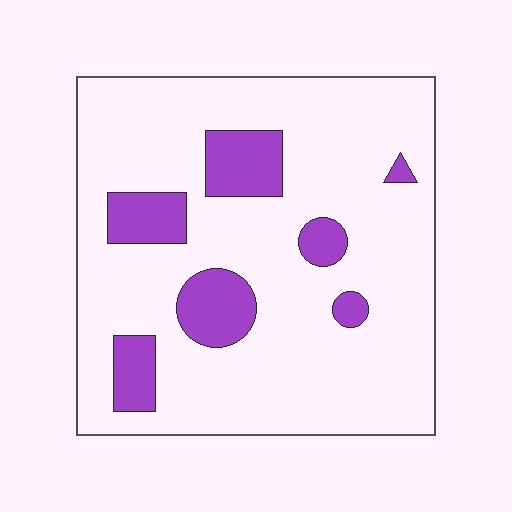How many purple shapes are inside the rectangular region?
7.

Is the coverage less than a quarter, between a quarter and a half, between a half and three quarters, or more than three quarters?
Less than a quarter.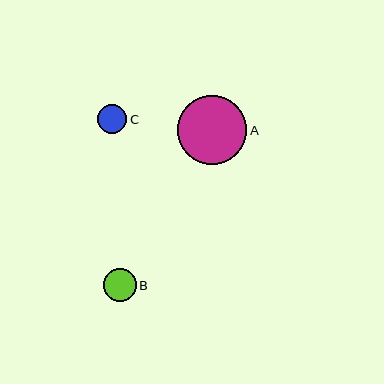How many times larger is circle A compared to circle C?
Circle A is approximately 2.3 times the size of circle C.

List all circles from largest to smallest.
From largest to smallest: A, B, C.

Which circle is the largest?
Circle A is the largest with a size of approximately 69 pixels.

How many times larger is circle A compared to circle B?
Circle A is approximately 2.1 times the size of circle B.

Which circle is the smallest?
Circle C is the smallest with a size of approximately 29 pixels.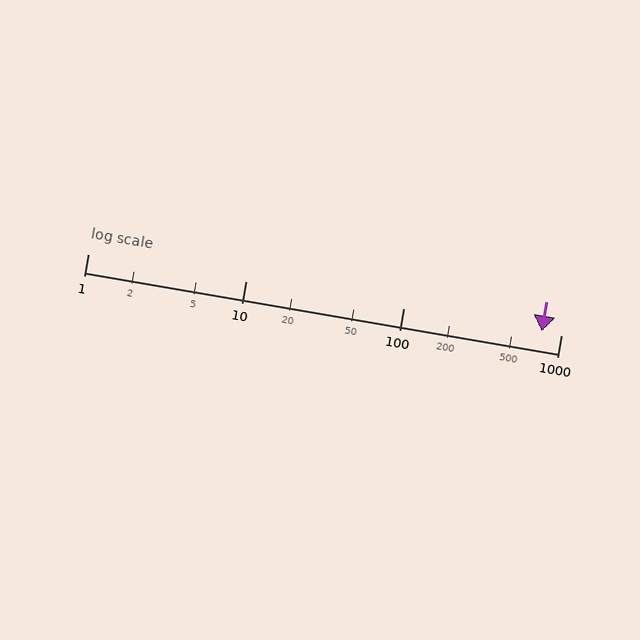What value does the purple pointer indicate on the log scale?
The pointer indicates approximately 760.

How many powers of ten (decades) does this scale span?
The scale spans 3 decades, from 1 to 1000.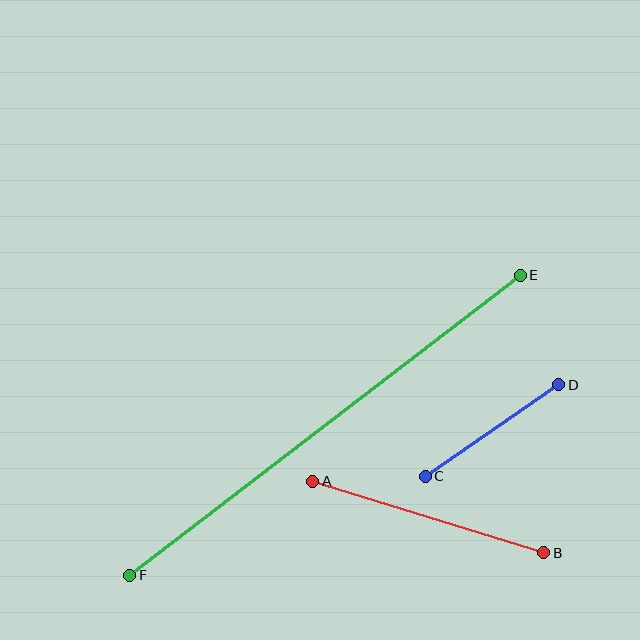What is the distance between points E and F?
The distance is approximately 493 pixels.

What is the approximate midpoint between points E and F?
The midpoint is at approximately (325, 425) pixels.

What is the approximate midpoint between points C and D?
The midpoint is at approximately (492, 431) pixels.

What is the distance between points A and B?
The distance is approximately 242 pixels.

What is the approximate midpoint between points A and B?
The midpoint is at approximately (428, 517) pixels.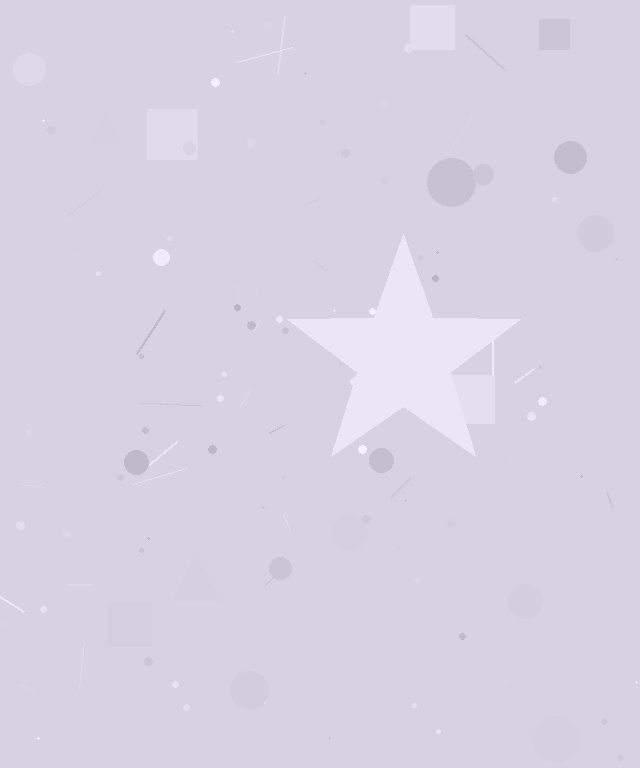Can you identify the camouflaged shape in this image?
The camouflaged shape is a star.